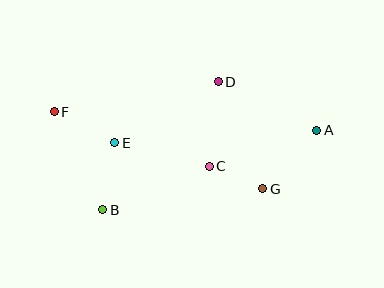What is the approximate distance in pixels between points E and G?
The distance between E and G is approximately 155 pixels.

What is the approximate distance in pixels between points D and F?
The distance between D and F is approximately 166 pixels.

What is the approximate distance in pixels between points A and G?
The distance between A and G is approximately 80 pixels.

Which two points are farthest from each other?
Points A and F are farthest from each other.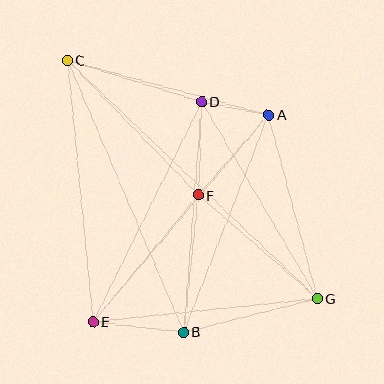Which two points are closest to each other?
Points A and D are closest to each other.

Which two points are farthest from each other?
Points C and G are farthest from each other.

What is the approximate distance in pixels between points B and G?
The distance between B and G is approximately 138 pixels.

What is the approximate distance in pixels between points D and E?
The distance between D and E is approximately 246 pixels.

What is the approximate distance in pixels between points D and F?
The distance between D and F is approximately 94 pixels.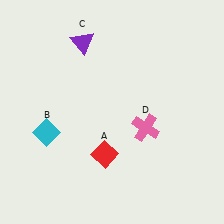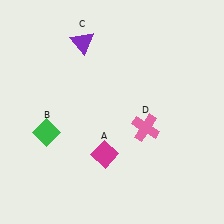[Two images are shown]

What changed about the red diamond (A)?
In Image 1, A is red. In Image 2, it changed to magenta.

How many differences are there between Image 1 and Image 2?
There are 2 differences between the two images.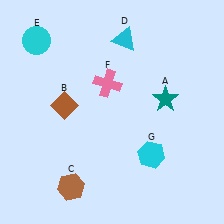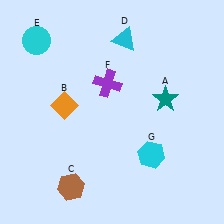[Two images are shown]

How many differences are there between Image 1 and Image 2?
There are 2 differences between the two images.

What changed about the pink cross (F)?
In Image 1, F is pink. In Image 2, it changed to purple.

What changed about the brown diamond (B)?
In Image 1, B is brown. In Image 2, it changed to orange.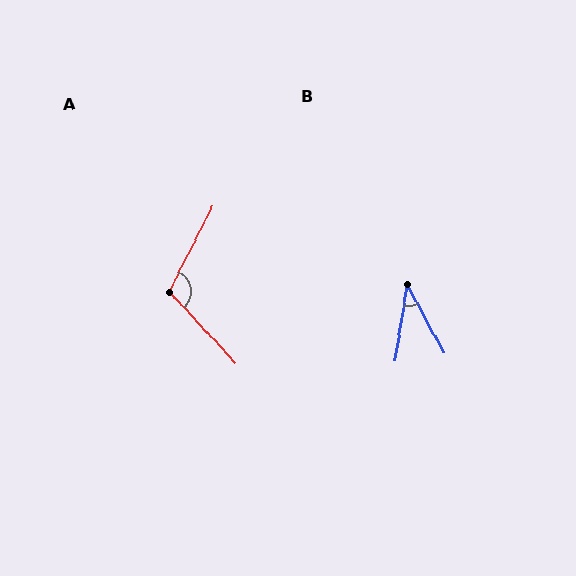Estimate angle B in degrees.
Approximately 37 degrees.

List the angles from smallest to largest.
B (37°), A (110°).